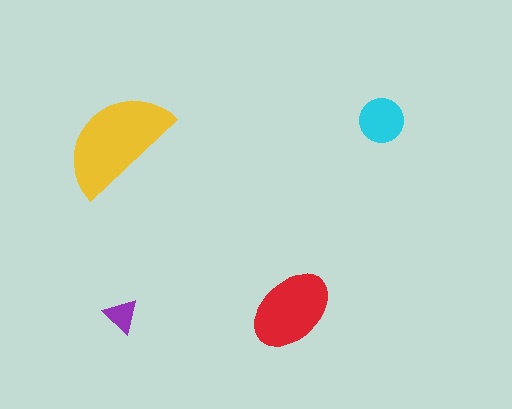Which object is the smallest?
The purple triangle.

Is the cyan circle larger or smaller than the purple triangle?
Larger.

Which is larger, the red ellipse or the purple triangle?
The red ellipse.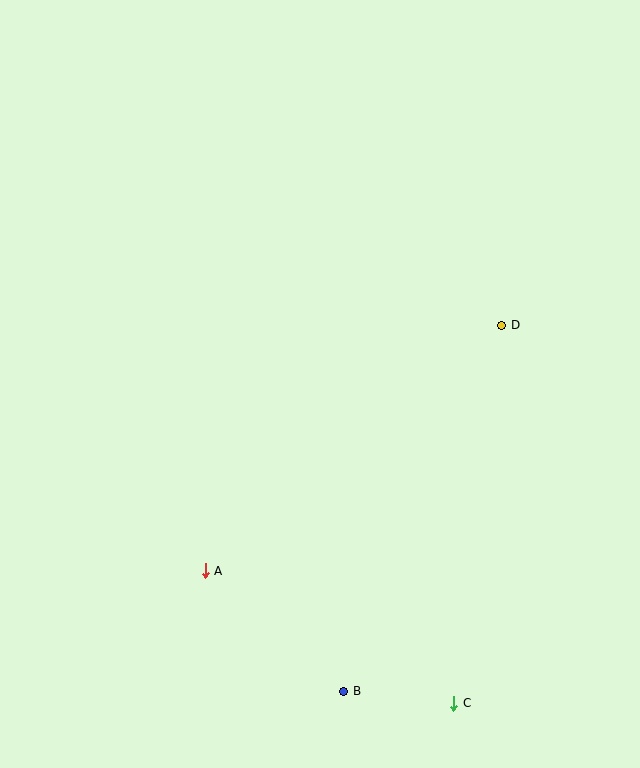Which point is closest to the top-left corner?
Point D is closest to the top-left corner.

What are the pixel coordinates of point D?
Point D is at (502, 325).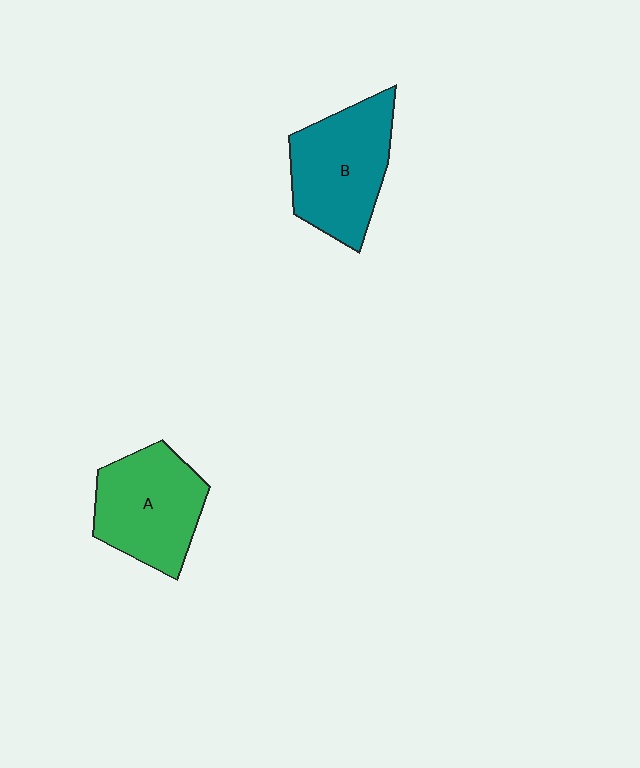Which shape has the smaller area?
Shape A (green).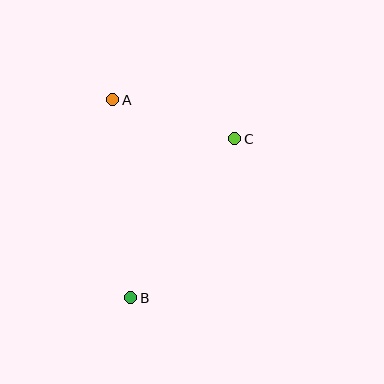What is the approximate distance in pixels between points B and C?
The distance between B and C is approximately 190 pixels.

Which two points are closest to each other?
Points A and C are closest to each other.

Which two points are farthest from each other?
Points A and B are farthest from each other.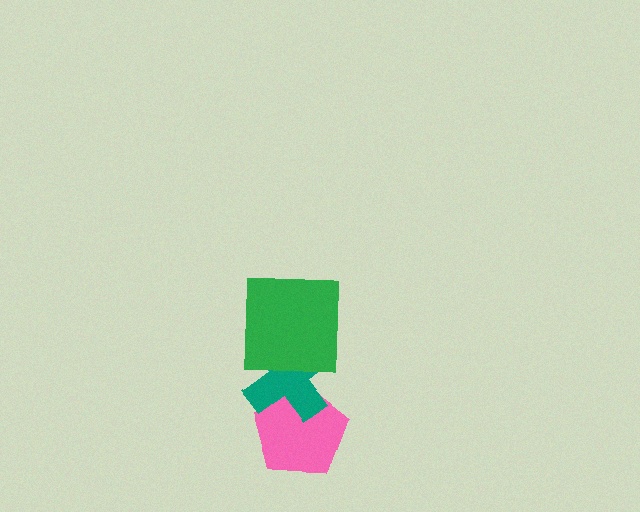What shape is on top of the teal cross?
The green square is on top of the teal cross.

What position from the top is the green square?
The green square is 1st from the top.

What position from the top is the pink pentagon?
The pink pentagon is 3rd from the top.